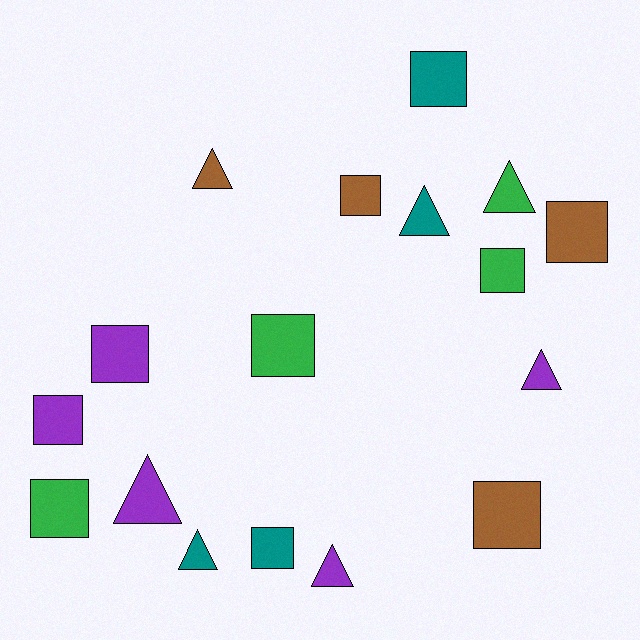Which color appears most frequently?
Purple, with 5 objects.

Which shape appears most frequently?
Square, with 10 objects.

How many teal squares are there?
There are 2 teal squares.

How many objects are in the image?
There are 17 objects.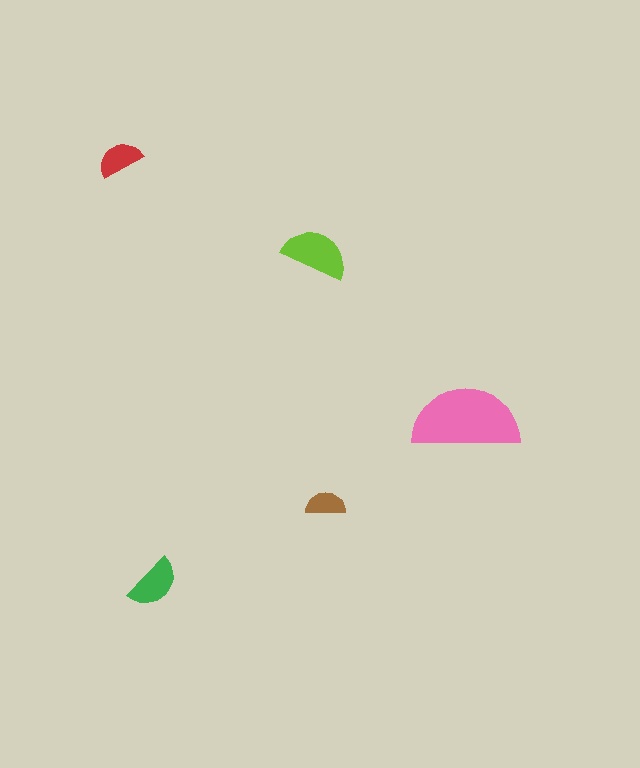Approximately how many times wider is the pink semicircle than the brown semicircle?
About 2.5 times wider.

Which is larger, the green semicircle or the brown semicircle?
The green one.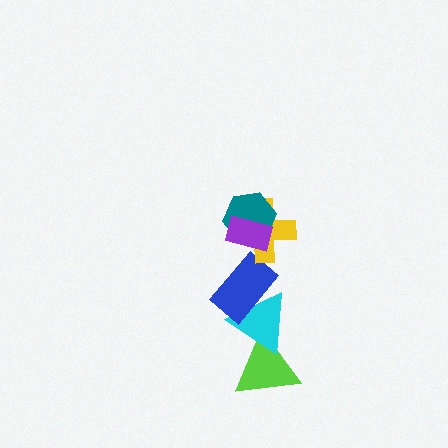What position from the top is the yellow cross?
The yellow cross is 3rd from the top.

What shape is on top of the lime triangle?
The cyan triangle is on top of the lime triangle.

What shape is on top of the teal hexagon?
The purple rectangle is on top of the teal hexagon.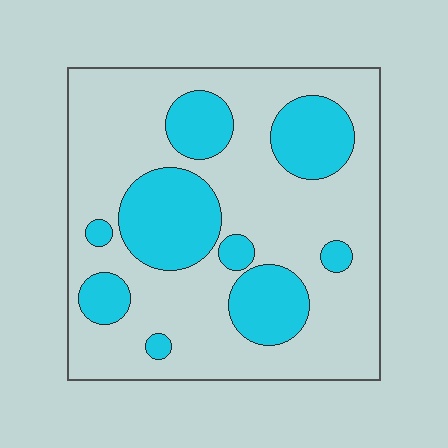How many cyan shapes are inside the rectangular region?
9.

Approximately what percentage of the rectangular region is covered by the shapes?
Approximately 30%.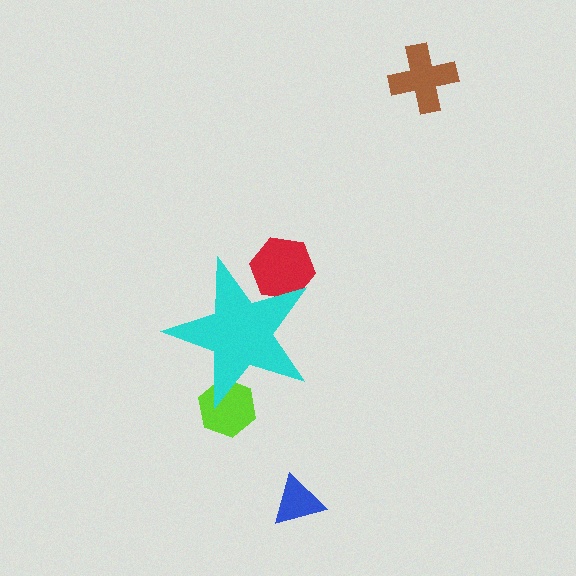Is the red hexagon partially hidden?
Yes, the red hexagon is partially hidden behind the cyan star.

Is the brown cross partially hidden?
No, the brown cross is fully visible.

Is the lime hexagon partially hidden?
Yes, the lime hexagon is partially hidden behind the cyan star.